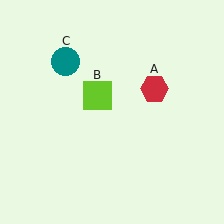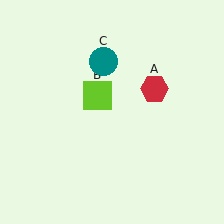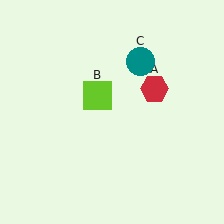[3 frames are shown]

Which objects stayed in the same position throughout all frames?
Red hexagon (object A) and lime square (object B) remained stationary.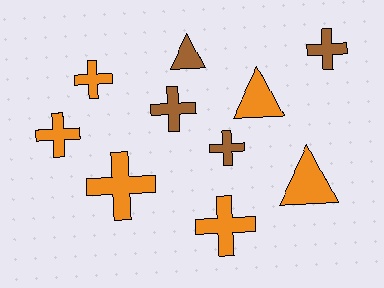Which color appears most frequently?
Orange, with 6 objects.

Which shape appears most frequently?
Cross, with 7 objects.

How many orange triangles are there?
There are 2 orange triangles.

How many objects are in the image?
There are 10 objects.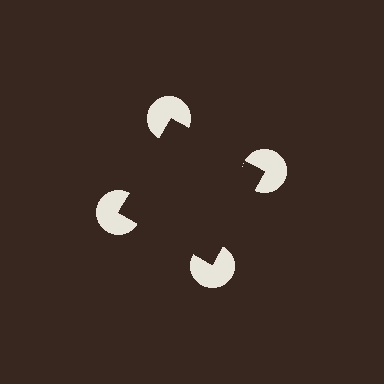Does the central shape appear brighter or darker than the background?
It typically appears slightly darker than the background, even though no actual brightness change is drawn.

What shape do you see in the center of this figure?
An illusory square — its edges are inferred from the aligned wedge cuts in the pac-man discs, not physically drawn.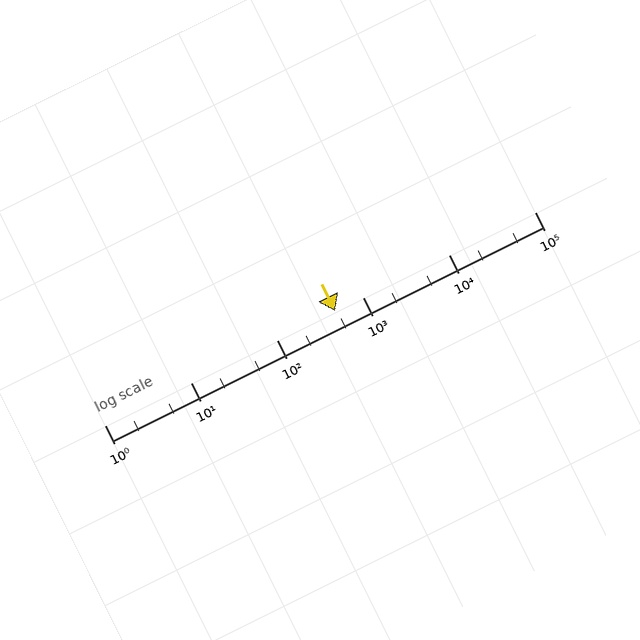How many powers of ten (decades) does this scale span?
The scale spans 5 decades, from 1 to 100000.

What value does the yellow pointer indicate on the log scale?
The pointer indicates approximately 480.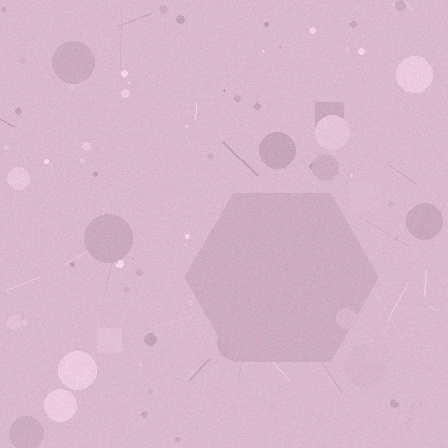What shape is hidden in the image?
A hexagon is hidden in the image.